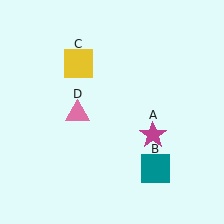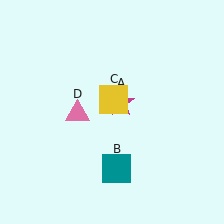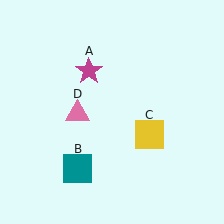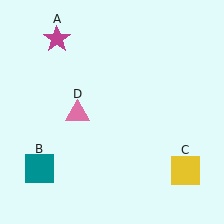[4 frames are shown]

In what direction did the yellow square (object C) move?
The yellow square (object C) moved down and to the right.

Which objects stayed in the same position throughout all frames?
Pink triangle (object D) remained stationary.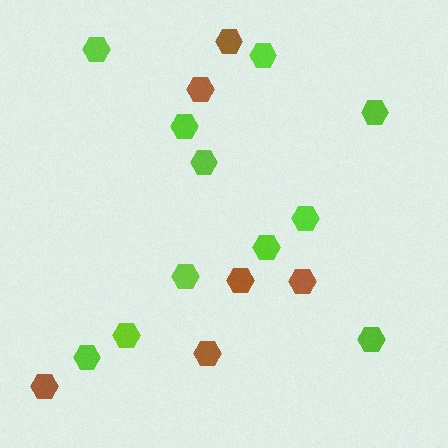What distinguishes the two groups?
There are 2 groups: one group of lime hexagons (11) and one group of brown hexagons (6).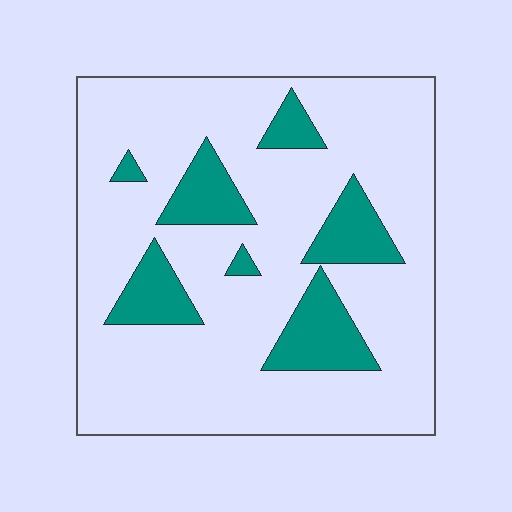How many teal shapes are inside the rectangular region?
7.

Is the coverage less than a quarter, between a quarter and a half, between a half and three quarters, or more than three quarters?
Less than a quarter.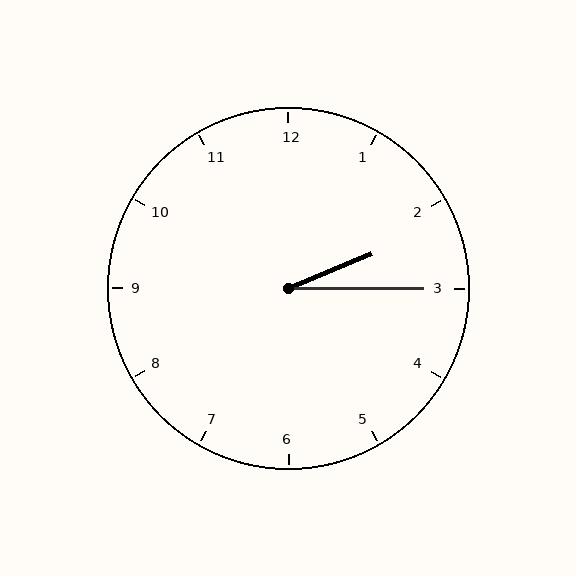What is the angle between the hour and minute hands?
Approximately 22 degrees.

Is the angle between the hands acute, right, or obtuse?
It is acute.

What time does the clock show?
2:15.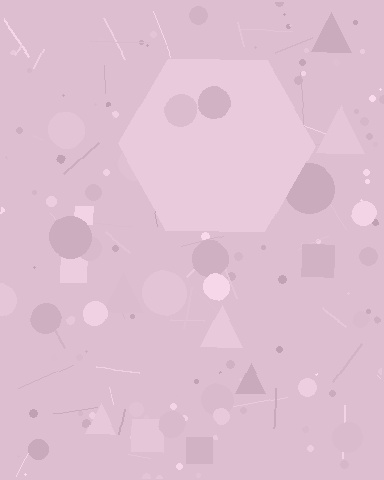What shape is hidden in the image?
A hexagon is hidden in the image.